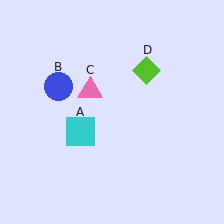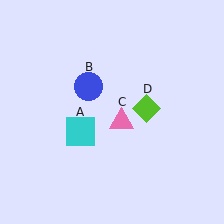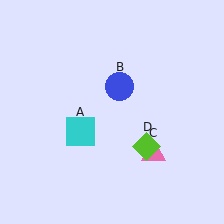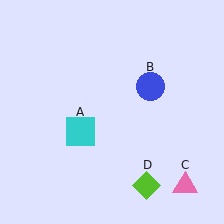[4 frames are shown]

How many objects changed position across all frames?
3 objects changed position: blue circle (object B), pink triangle (object C), lime diamond (object D).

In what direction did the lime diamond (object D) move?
The lime diamond (object D) moved down.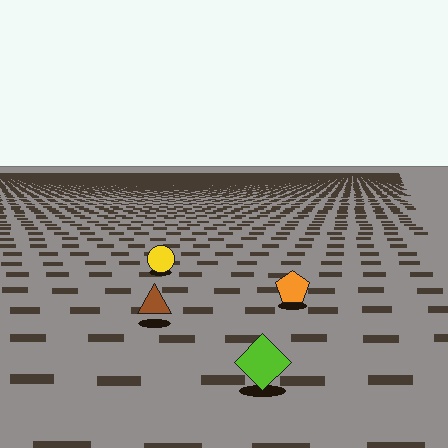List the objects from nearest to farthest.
From nearest to farthest: the lime diamond, the brown triangle, the orange pentagon, the yellow circle.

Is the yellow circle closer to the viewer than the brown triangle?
No. The brown triangle is closer — you can tell from the texture gradient: the ground texture is coarser near it.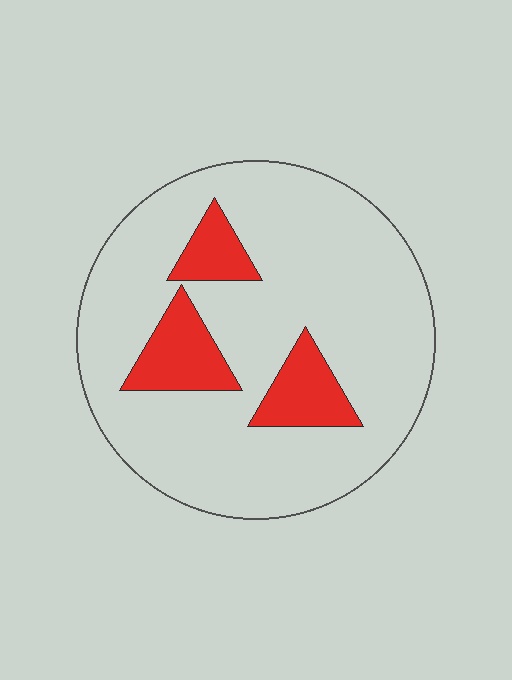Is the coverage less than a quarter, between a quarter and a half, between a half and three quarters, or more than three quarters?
Less than a quarter.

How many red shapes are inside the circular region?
3.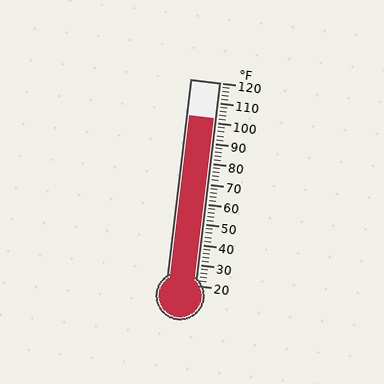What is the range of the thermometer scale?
The thermometer scale ranges from 20°F to 120°F.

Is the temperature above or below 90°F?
The temperature is above 90°F.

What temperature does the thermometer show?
The thermometer shows approximately 102°F.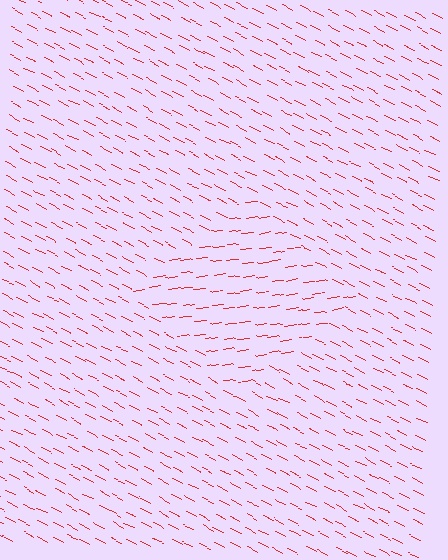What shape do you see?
I see a diamond.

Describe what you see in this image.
The image is filled with small red line segments. A diamond region in the image has lines oriented differently from the surrounding lines, creating a visible texture boundary.